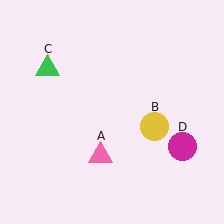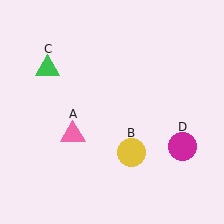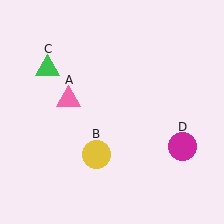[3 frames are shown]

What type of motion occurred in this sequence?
The pink triangle (object A), yellow circle (object B) rotated clockwise around the center of the scene.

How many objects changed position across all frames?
2 objects changed position: pink triangle (object A), yellow circle (object B).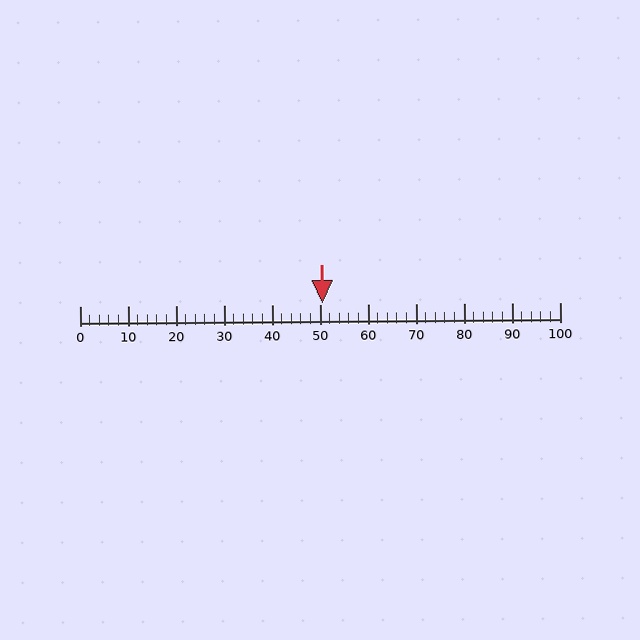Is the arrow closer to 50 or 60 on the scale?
The arrow is closer to 50.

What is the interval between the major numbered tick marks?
The major tick marks are spaced 10 units apart.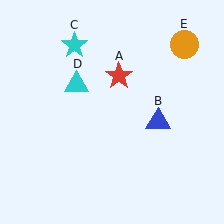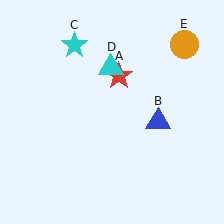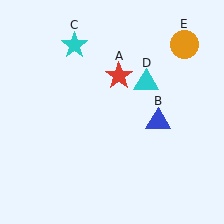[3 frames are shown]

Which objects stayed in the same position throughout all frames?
Red star (object A) and blue triangle (object B) and cyan star (object C) and orange circle (object E) remained stationary.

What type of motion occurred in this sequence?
The cyan triangle (object D) rotated clockwise around the center of the scene.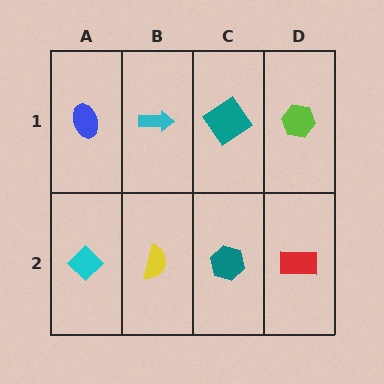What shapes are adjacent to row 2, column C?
A teal diamond (row 1, column C), a yellow semicircle (row 2, column B), a red rectangle (row 2, column D).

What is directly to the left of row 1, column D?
A teal diamond.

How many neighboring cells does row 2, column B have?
3.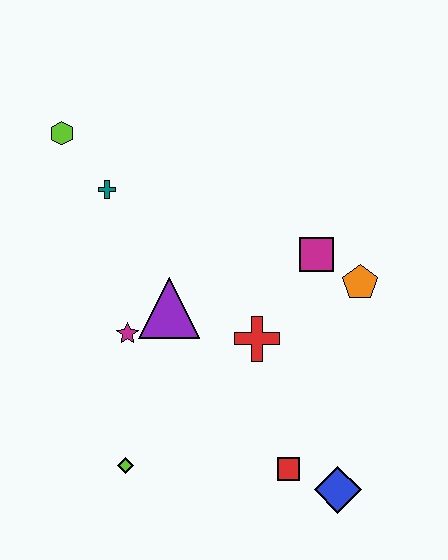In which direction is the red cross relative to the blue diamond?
The red cross is above the blue diamond.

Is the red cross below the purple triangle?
Yes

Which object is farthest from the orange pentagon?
The lime hexagon is farthest from the orange pentagon.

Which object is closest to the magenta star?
The purple triangle is closest to the magenta star.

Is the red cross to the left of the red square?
Yes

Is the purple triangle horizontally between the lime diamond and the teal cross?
No